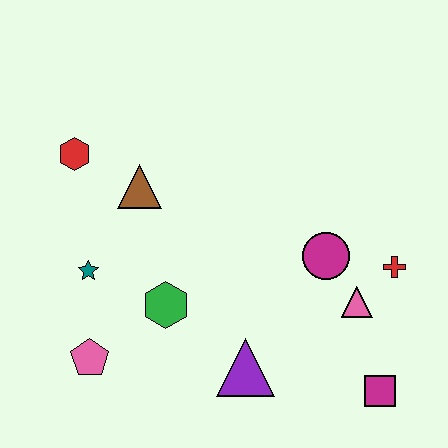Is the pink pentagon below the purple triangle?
No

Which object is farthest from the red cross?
The red hexagon is farthest from the red cross.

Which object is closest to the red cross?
The pink triangle is closest to the red cross.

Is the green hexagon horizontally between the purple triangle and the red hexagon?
Yes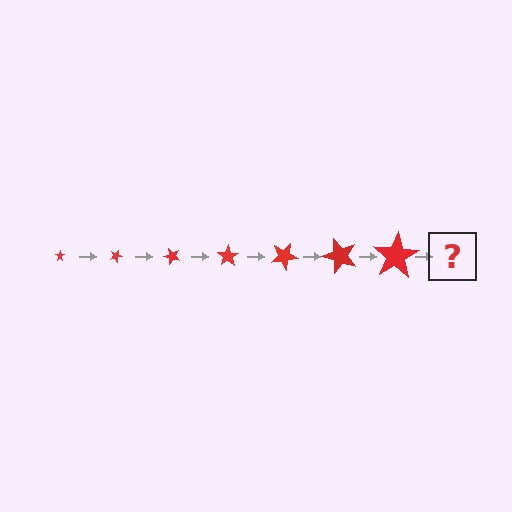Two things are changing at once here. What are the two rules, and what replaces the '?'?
The two rules are that the star grows larger each step and it rotates 25 degrees each step. The '?' should be a star, larger than the previous one and rotated 175 degrees from the start.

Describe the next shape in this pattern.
It should be a star, larger than the previous one and rotated 175 degrees from the start.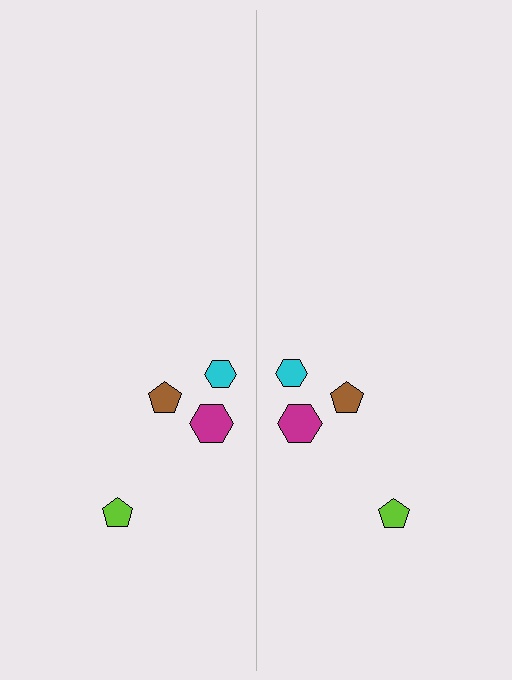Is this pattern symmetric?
Yes, this pattern has bilateral (reflection) symmetry.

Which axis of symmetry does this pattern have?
The pattern has a vertical axis of symmetry running through the center of the image.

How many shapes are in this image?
There are 8 shapes in this image.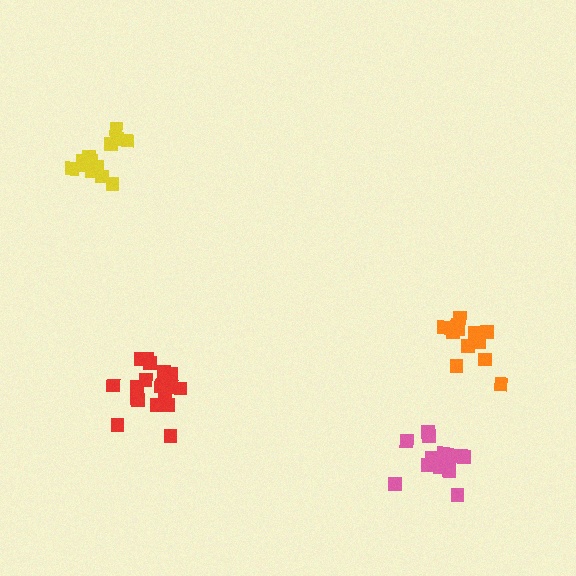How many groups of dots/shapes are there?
There are 4 groups.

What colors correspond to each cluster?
The clusters are colored: pink, red, orange, yellow.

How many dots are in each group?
Group 1: 17 dots, Group 2: 19 dots, Group 3: 13 dots, Group 4: 14 dots (63 total).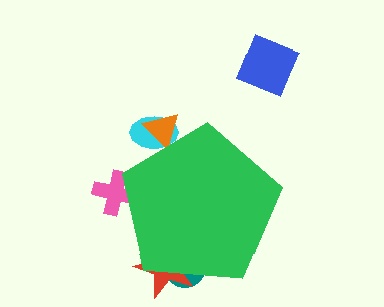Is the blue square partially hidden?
No, the blue square is fully visible.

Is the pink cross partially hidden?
Yes, the pink cross is partially hidden behind the green pentagon.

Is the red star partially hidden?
Yes, the red star is partially hidden behind the green pentagon.